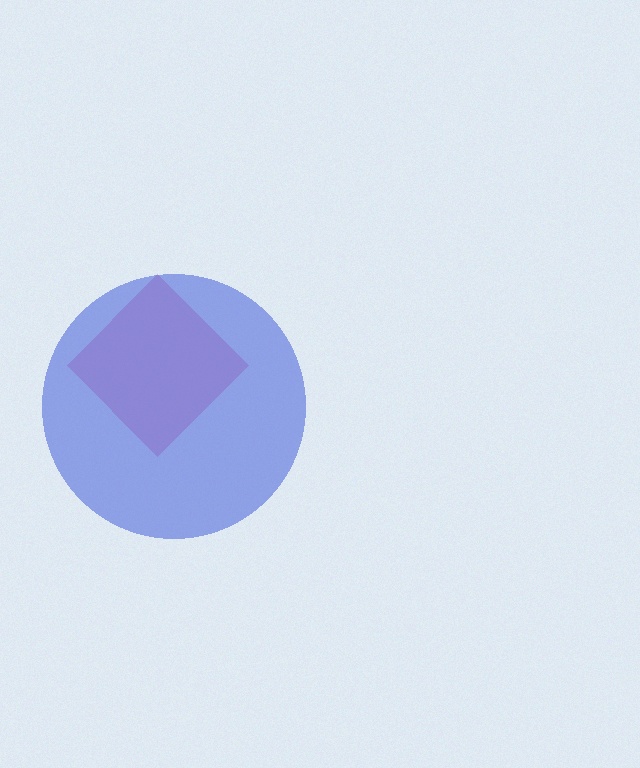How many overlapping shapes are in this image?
There are 2 overlapping shapes in the image.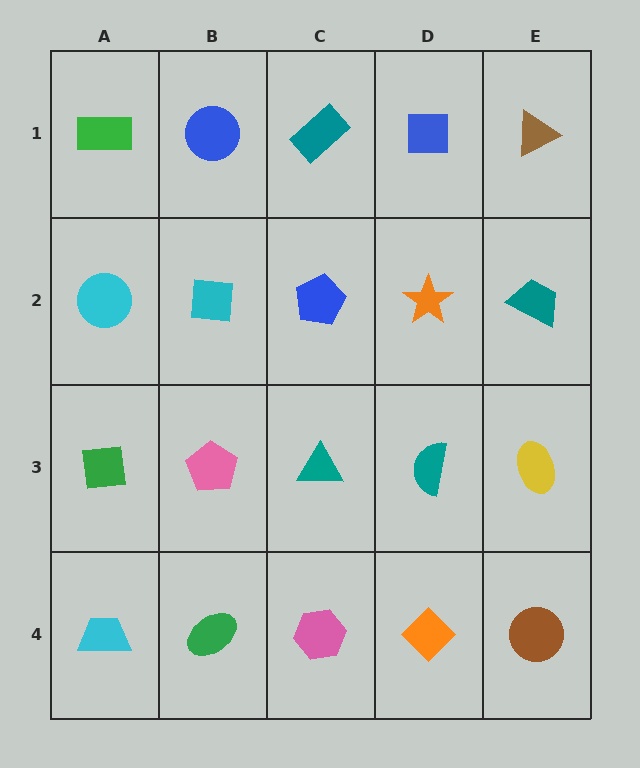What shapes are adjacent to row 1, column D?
An orange star (row 2, column D), a teal rectangle (row 1, column C), a brown triangle (row 1, column E).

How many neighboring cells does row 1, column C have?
3.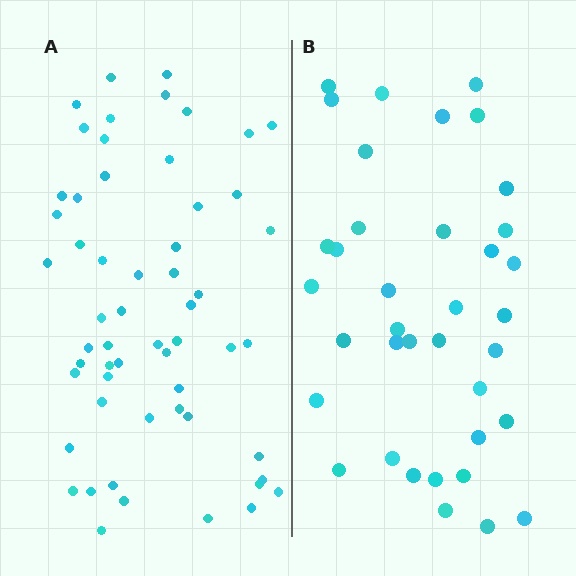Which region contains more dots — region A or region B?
Region A (the left region) has more dots.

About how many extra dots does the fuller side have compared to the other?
Region A has approximately 20 more dots than region B.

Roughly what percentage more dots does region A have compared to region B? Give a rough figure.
About 55% more.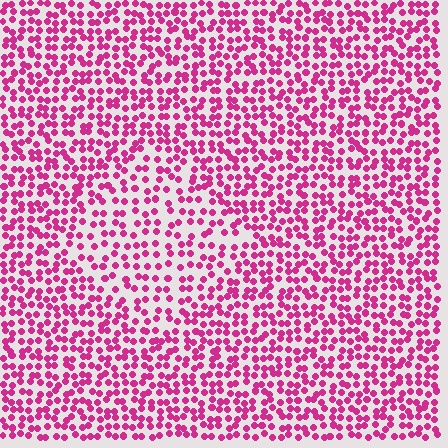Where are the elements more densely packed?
The elements are more densely packed outside the diamond boundary.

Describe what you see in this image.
The image contains small magenta elements arranged at two different densities. A diamond-shaped region is visible where the elements are less densely packed than the surrounding area.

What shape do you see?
I see a diamond.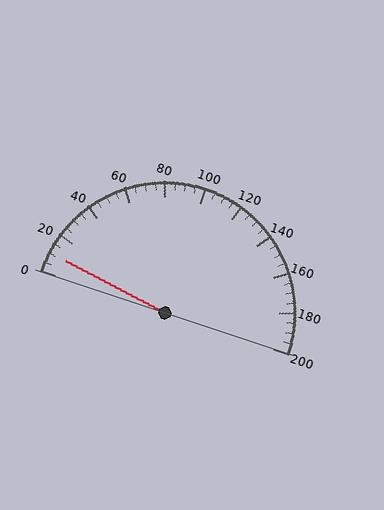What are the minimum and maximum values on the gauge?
The gauge ranges from 0 to 200.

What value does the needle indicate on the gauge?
The needle indicates approximately 10.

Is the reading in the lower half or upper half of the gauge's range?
The reading is in the lower half of the range (0 to 200).